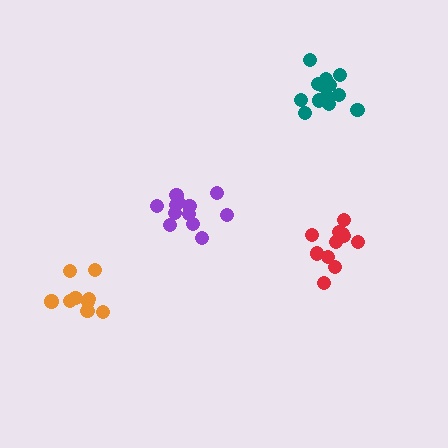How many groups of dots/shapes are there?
There are 4 groups.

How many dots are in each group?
Group 1: 13 dots, Group 2: 9 dots, Group 3: 12 dots, Group 4: 11 dots (45 total).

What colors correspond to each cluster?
The clusters are colored: teal, orange, purple, red.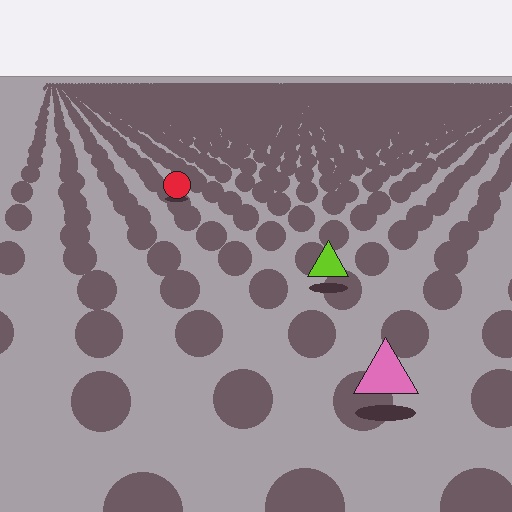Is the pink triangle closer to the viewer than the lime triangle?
Yes. The pink triangle is closer — you can tell from the texture gradient: the ground texture is coarser near it.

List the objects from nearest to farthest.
From nearest to farthest: the pink triangle, the lime triangle, the red circle.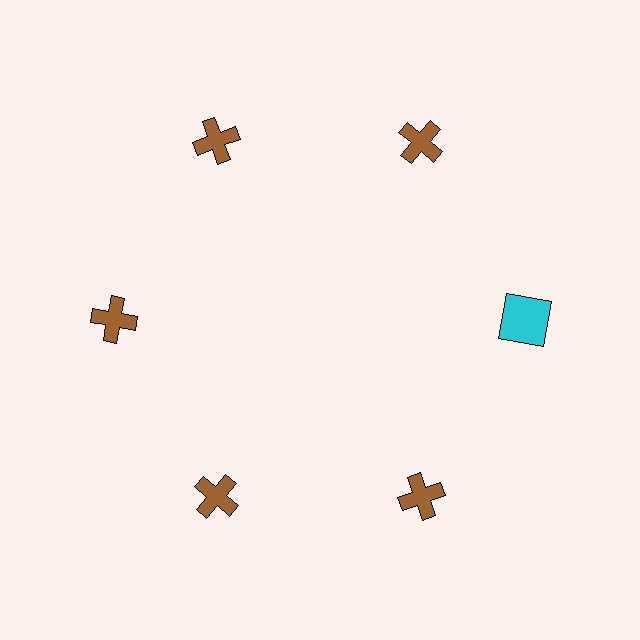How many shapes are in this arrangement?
There are 6 shapes arranged in a ring pattern.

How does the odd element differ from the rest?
It differs in both color (cyan instead of brown) and shape (square instead of cross).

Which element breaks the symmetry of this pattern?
The cyan square at roughly the 3 o'clock position breaks the symmetry. All other shapes are brown crosses.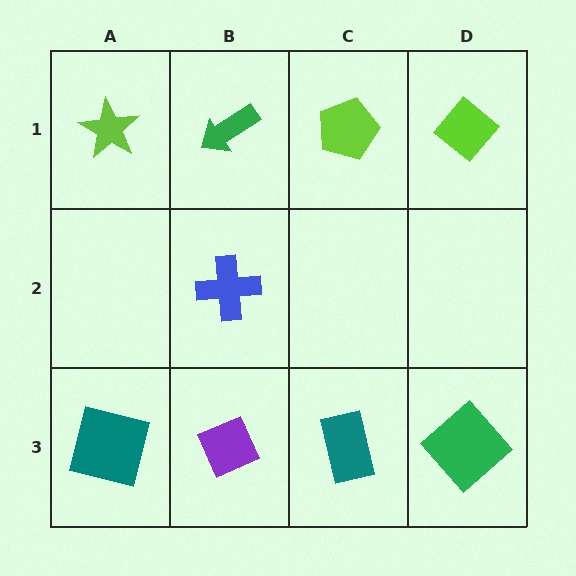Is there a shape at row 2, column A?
No, that cell is empty.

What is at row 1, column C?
A lime pentagon.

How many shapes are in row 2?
1 shape.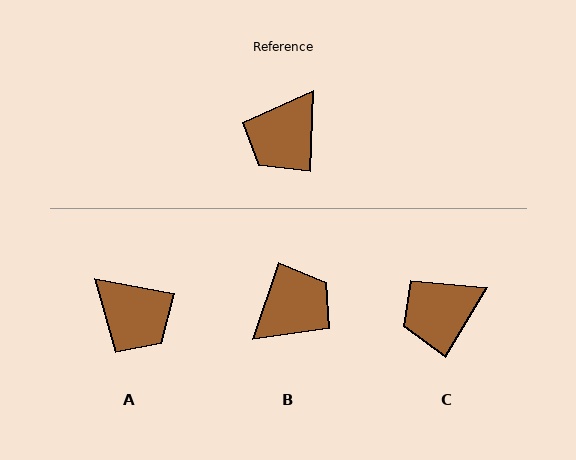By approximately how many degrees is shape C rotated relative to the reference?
Approximately 29 degrees clockwise.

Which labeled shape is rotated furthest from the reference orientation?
B, about 164 degrees away.